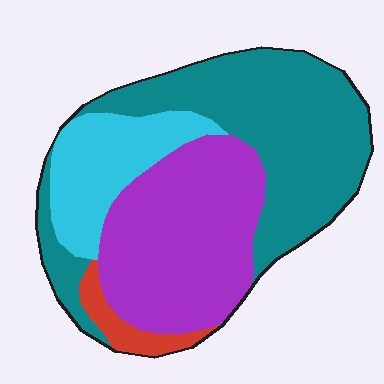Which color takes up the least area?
Red, at roughly 5%.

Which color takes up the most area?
Teal, at roughly 45%.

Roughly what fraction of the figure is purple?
Purple covers roughly 35% of the figure.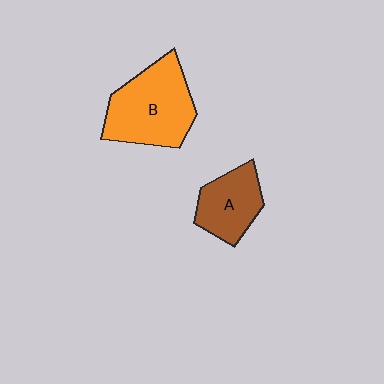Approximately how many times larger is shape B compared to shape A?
Approximately 1.6 times.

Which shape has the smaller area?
Shape A (brown).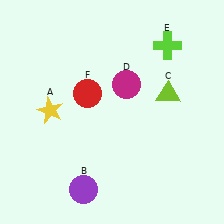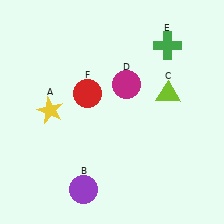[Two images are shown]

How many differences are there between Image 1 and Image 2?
There is 1 difference between the two images.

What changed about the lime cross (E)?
In Image 1, E is lime. In Image 2, it changed to green.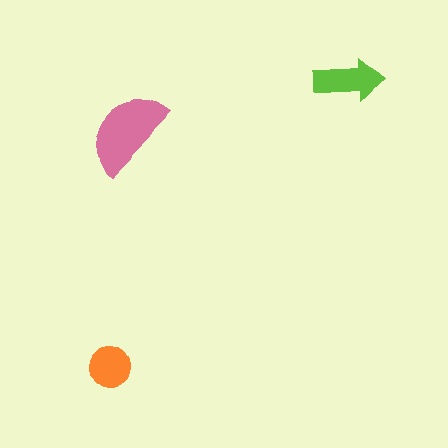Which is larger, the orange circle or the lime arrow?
The lime arrow.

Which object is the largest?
The pink semicircle.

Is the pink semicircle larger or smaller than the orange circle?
Larger.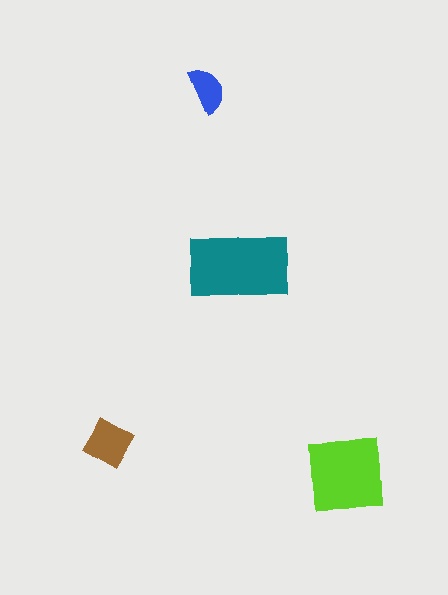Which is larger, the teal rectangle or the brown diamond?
The teal rectangle.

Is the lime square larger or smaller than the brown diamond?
Larger.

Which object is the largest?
The teal rectangle.